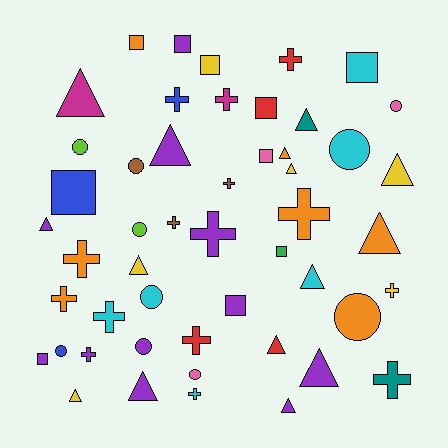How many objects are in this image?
There are 50 objects.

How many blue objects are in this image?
There are 3 blue objects.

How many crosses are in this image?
There are 15 crosses.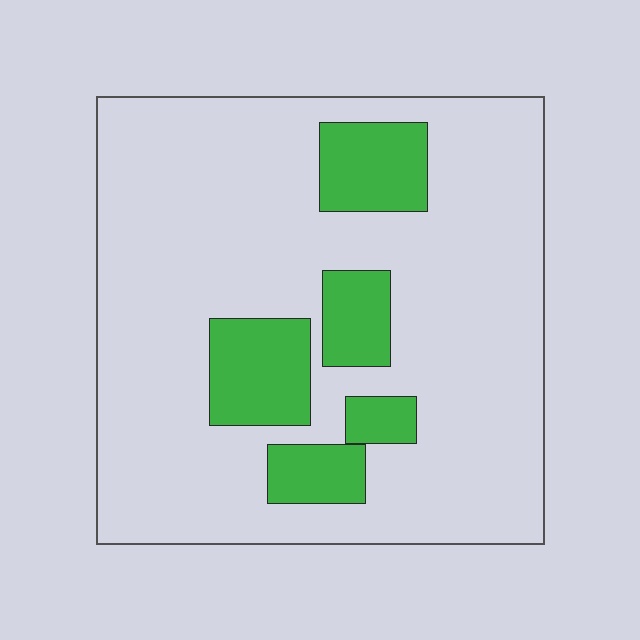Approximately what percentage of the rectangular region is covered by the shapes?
Approximately 20%.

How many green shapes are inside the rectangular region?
5.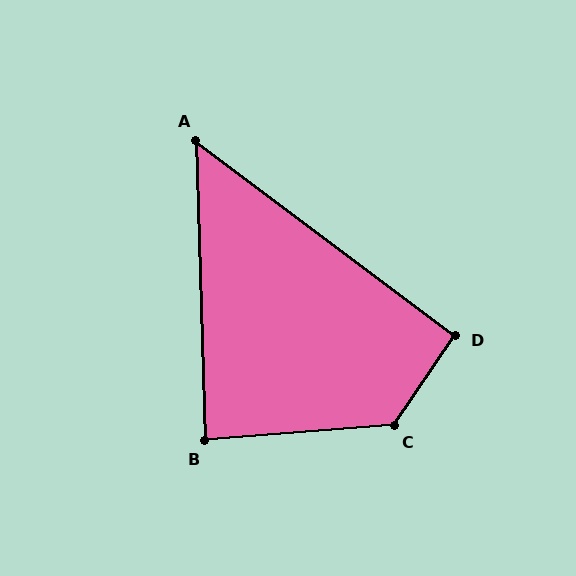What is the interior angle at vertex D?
Approximately 93 degrees (approximately right).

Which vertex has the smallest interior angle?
A, at approximately 51 degrees.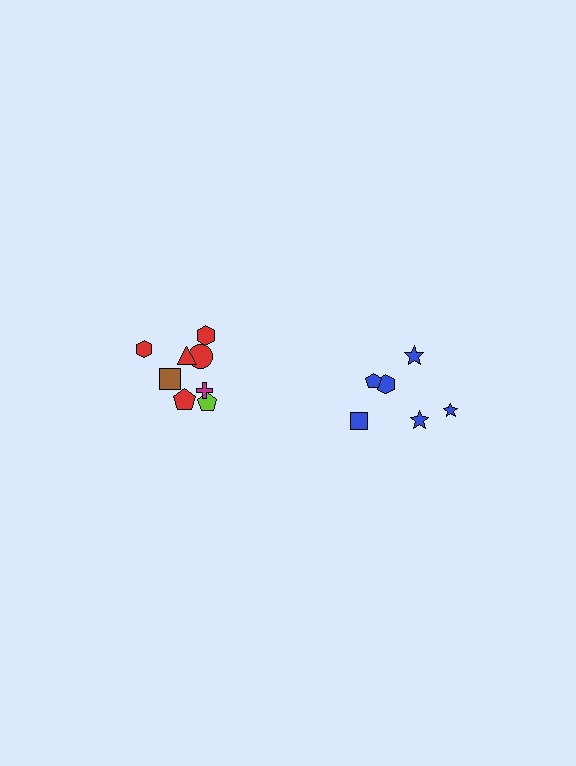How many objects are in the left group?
There are 8 objects.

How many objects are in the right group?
There are 6 objects.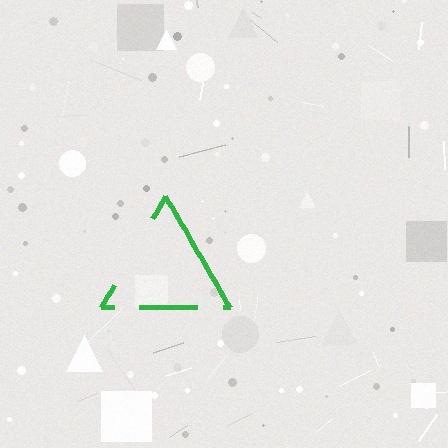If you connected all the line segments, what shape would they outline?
They would outline a triangle.